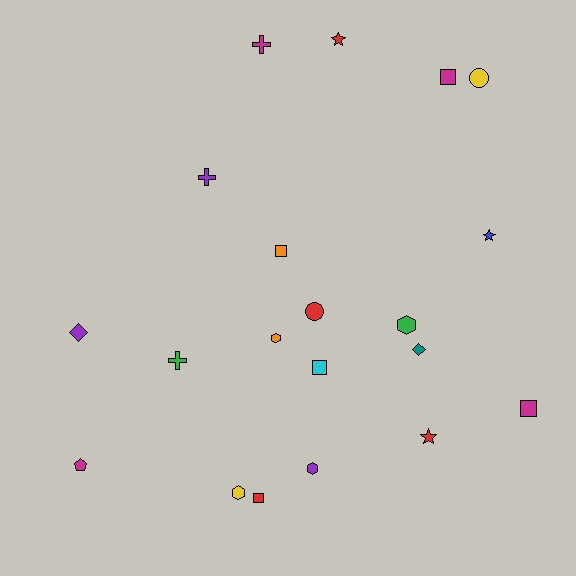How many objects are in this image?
There are 20 objects.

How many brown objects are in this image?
There are no brown objects.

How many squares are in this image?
There are 5 squares.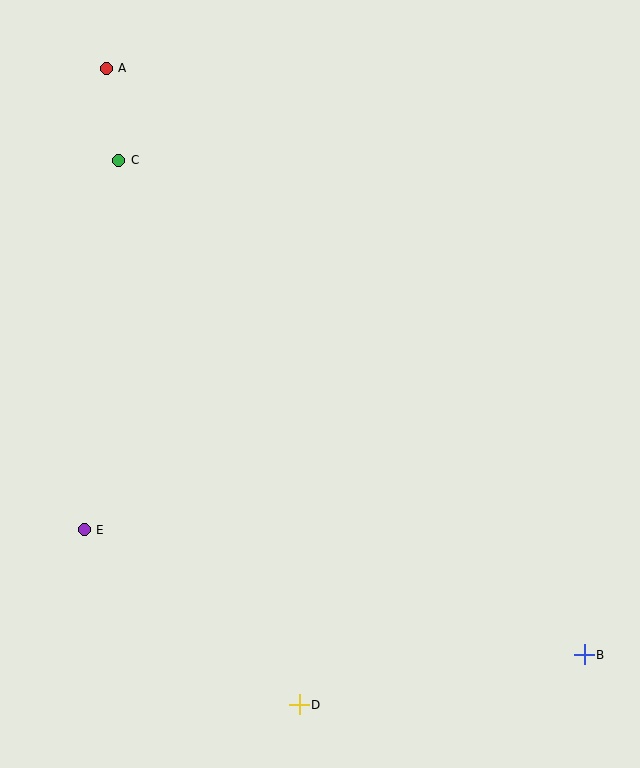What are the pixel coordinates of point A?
Point A is at (106, 68).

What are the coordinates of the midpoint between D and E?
The midpoint between D and E is at (192, 617).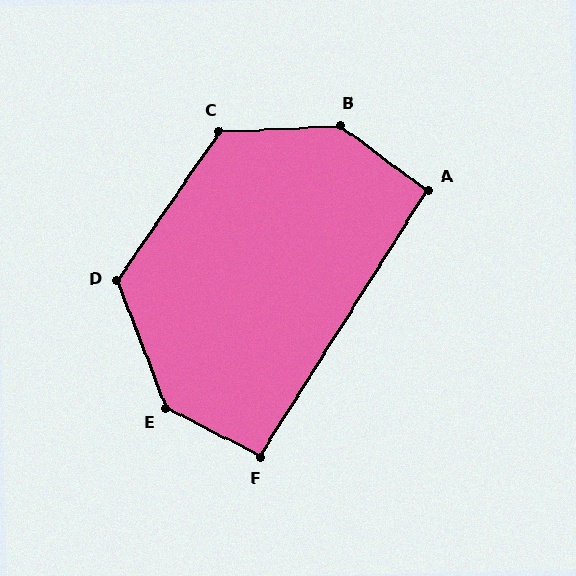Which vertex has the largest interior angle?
B, at approximately 141 degrees.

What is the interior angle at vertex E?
Approximately 138 degrees (obtuse).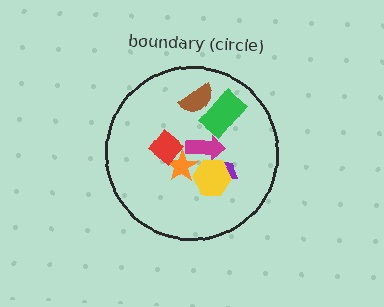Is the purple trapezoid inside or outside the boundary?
Inside.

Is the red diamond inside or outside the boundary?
Inside.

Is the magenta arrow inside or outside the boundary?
Inside.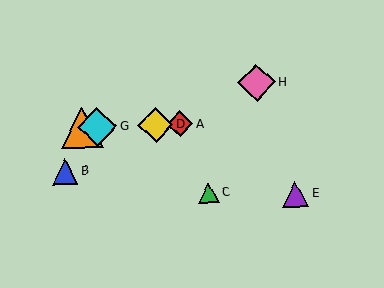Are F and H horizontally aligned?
No, F is at y≈128 and H is at y≈83.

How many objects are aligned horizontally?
4 objects (A, D, F, G) are aligned horizontally.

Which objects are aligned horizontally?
Objects A, D, F, G are aligned horizontally.